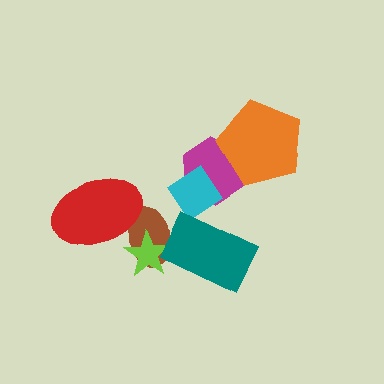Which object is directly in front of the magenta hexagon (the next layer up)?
The cyan diamond is directly in front of the magenta hexagon.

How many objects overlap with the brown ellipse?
3 objects overlap with the brown ellipse.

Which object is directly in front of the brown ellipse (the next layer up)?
The lime star is directly in front of the brown ellipse.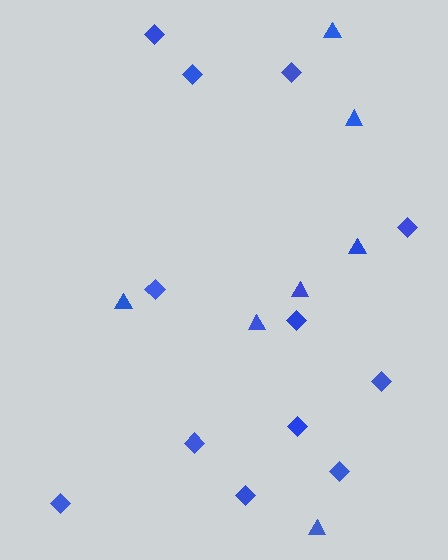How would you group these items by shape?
There are 2 groups: one group of diamonds (12) and one group of triangles (7).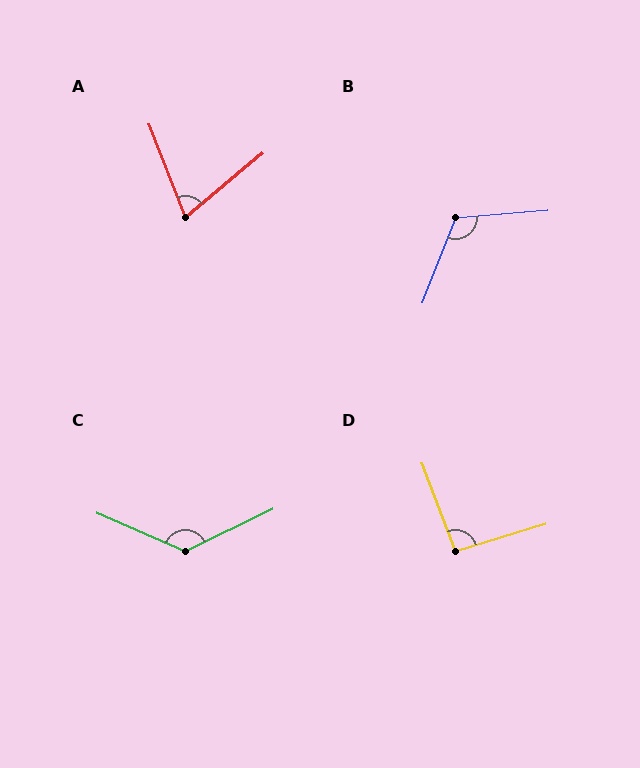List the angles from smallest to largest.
A (72°), D (94°), B (116°), C (130°).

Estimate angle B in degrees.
Approximately 116 degrees.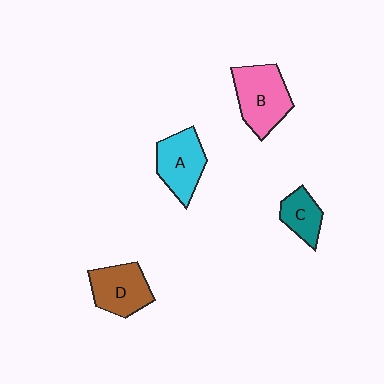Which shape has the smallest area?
Shape C (teal).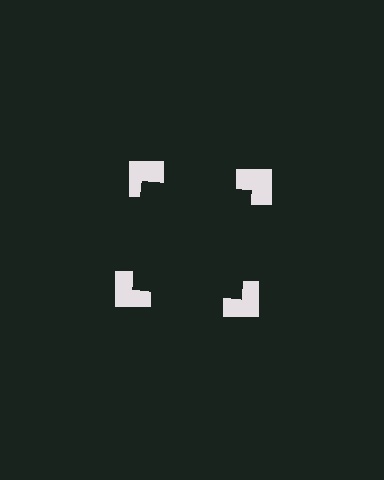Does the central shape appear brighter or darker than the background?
It typically appears slightly darker than the background, even though no actual brightness change is drawn.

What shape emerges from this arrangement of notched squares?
An illusory square — its edges are inferred from the aligned wedge cuts in the notched squares, not physically drawn.